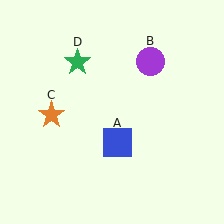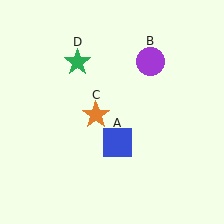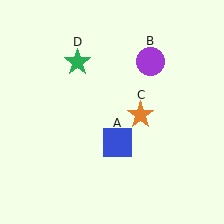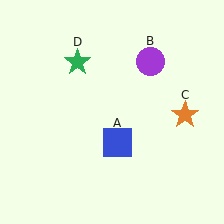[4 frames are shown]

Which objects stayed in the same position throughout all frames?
Blue square (object A) and purple circle (object B) and green star (object D) remained stationary.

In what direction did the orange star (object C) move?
The orange star (object C) moved right.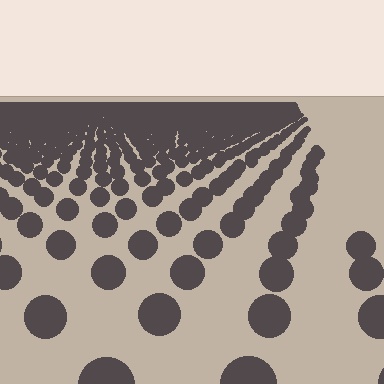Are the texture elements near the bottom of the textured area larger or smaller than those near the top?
Larger. Near the bottom, elements are closer to the viewer and appear at a bigger on-screen size.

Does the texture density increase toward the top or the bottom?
Density increases toward the top.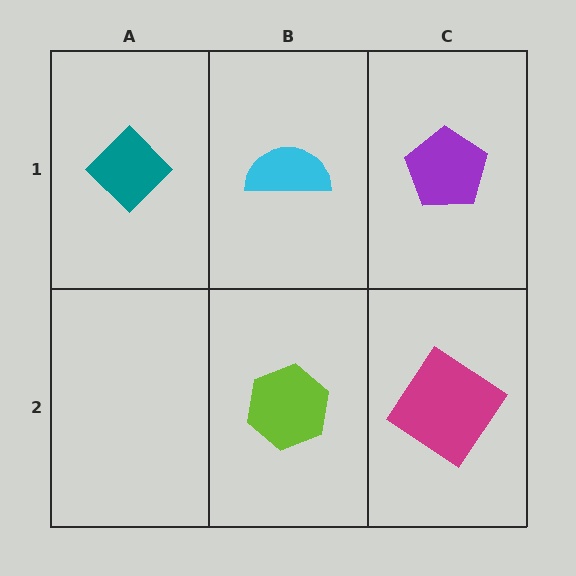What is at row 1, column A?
A teal diamond.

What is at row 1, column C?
A purple pentagon.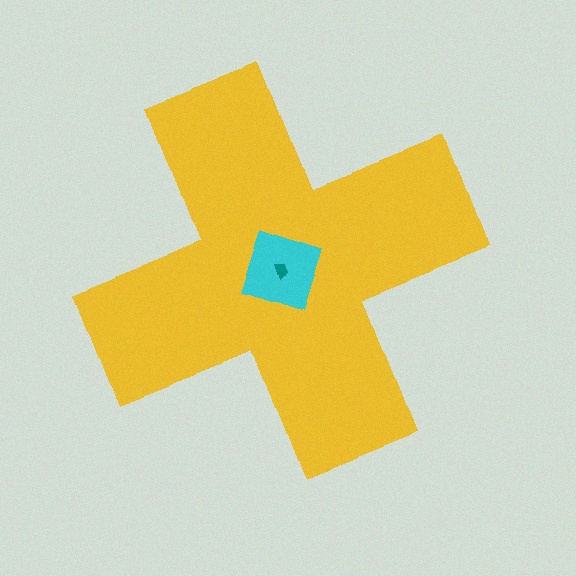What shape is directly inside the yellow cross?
The cyan square.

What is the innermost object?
The teal trapezoid.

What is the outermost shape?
The yellow cross.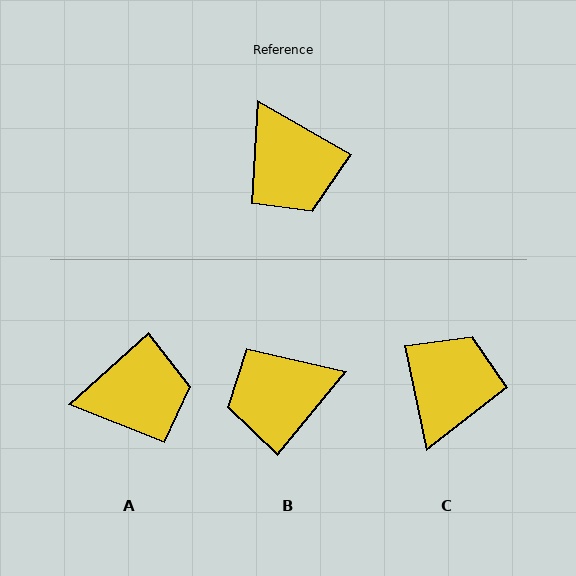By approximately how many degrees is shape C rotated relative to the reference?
Approximately 132 degrees counter-clockwise.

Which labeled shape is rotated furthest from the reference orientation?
C, about 132 degrees away.